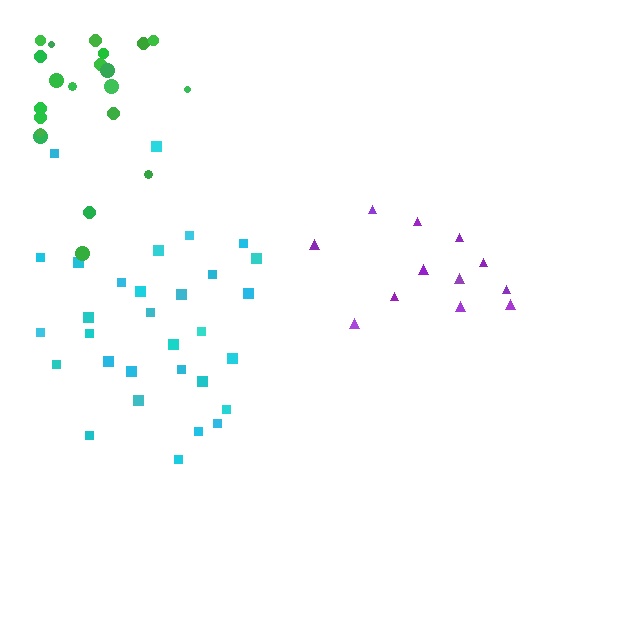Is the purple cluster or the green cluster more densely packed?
Green.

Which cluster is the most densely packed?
Cyan.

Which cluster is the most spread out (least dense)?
Purple.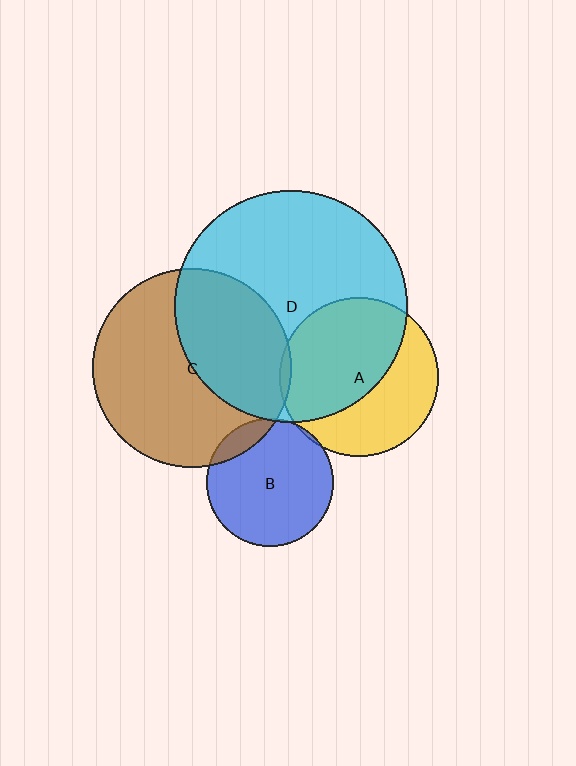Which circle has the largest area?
Circle D (cyan).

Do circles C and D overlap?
Yes.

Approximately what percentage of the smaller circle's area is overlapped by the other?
Approximately 40%.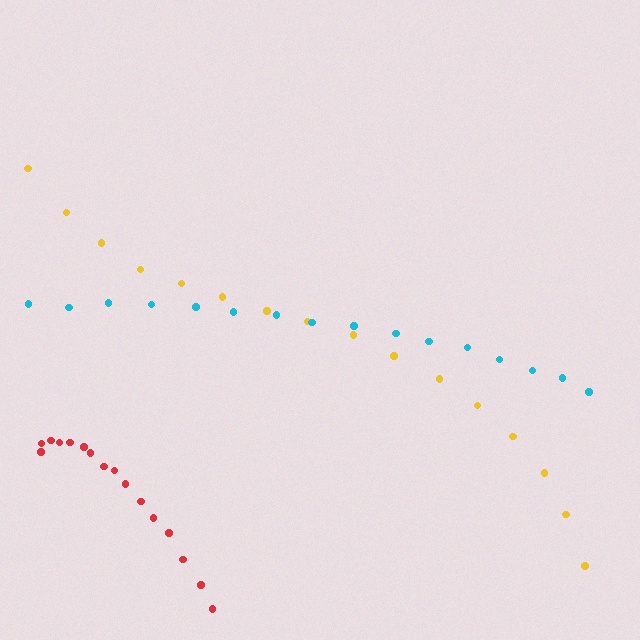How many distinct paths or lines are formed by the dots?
There are 3 distinct paths.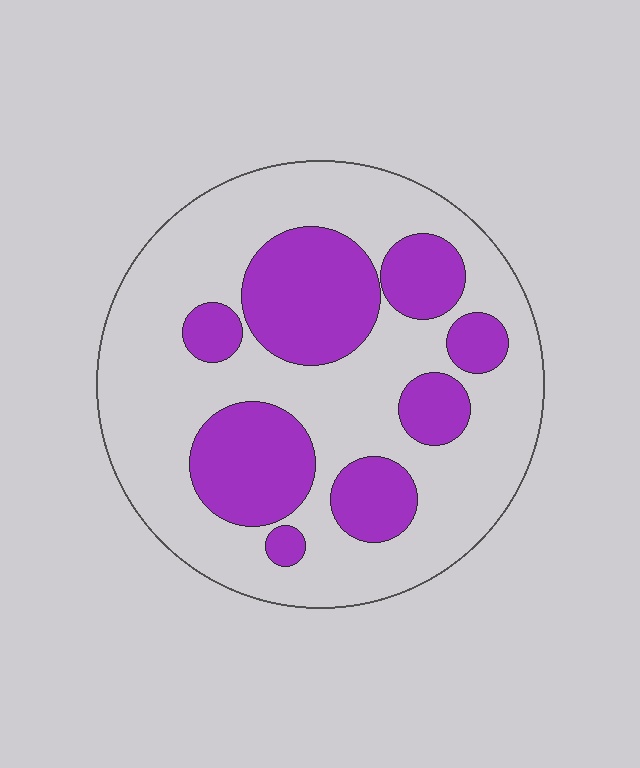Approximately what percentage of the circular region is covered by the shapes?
Approximately 30%.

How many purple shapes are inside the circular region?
8.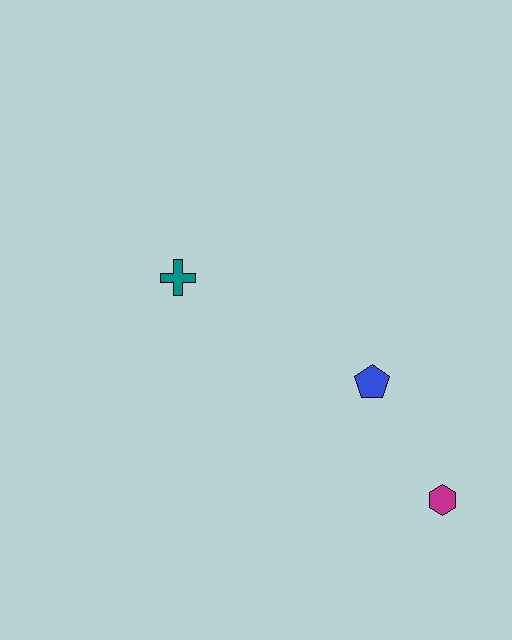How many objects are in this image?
There are 3 objects.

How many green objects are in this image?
There are no green objects.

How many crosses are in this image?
There is 1 cross.